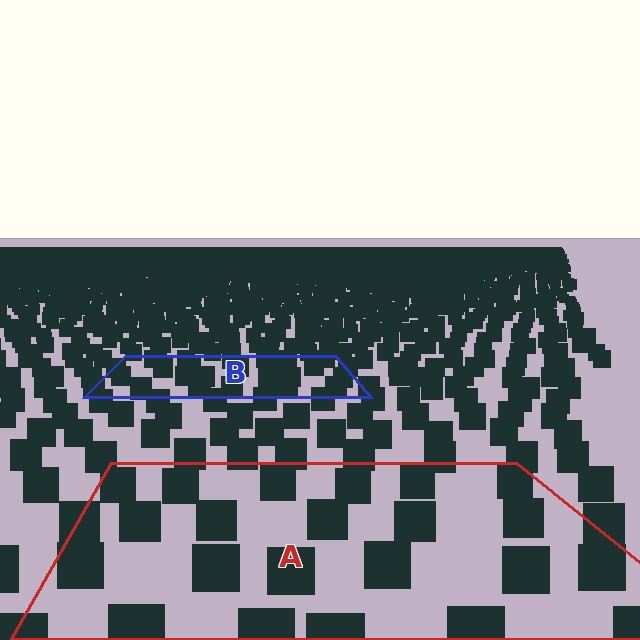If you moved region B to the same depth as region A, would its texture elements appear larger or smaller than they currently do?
They would appear larger. At a closer depth, the same texture elements are projected at a bigger on-screen size.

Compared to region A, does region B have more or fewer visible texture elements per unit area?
Region B has more texture elements per unit area — they are packed more densely because it is farther away.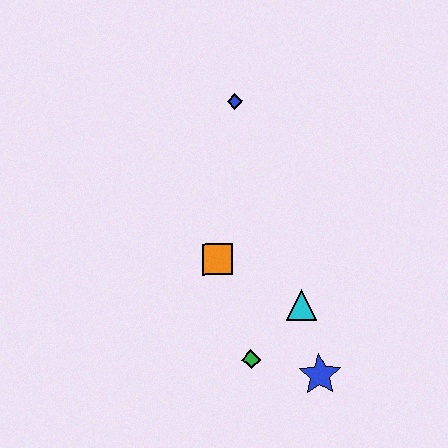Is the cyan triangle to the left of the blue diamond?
No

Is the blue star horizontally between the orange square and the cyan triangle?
No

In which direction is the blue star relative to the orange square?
The blue star is below the orange square.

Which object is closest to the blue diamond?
The orange square is closest to the blue diamond.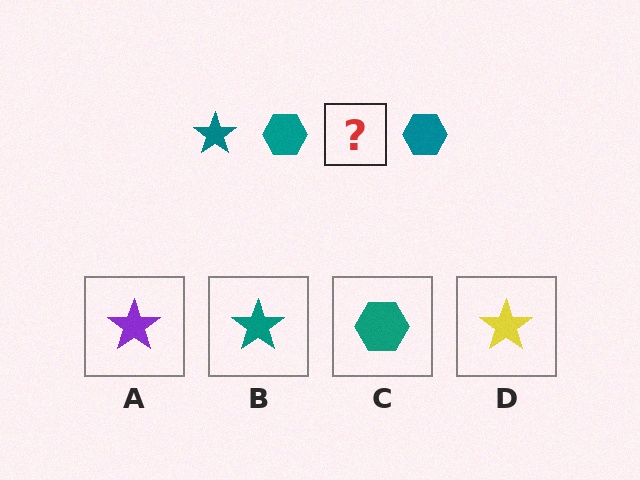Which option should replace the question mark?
Option B.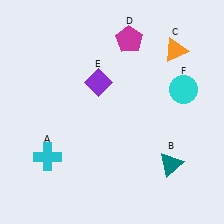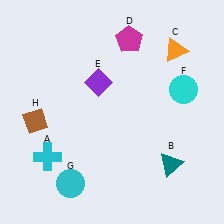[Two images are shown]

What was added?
A cyan circle (G), a brown diamond (H) were added in Image 2.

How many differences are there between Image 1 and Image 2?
There are 2 differences between the two images.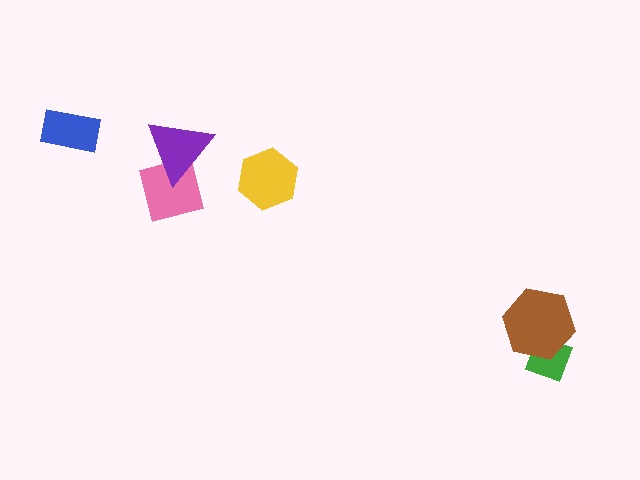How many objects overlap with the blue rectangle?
0 objects overlap with the blue rectangle.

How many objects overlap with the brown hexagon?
1 object overlaps with the brown hexagon.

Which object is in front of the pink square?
The purple triangle is in front of the pink square.